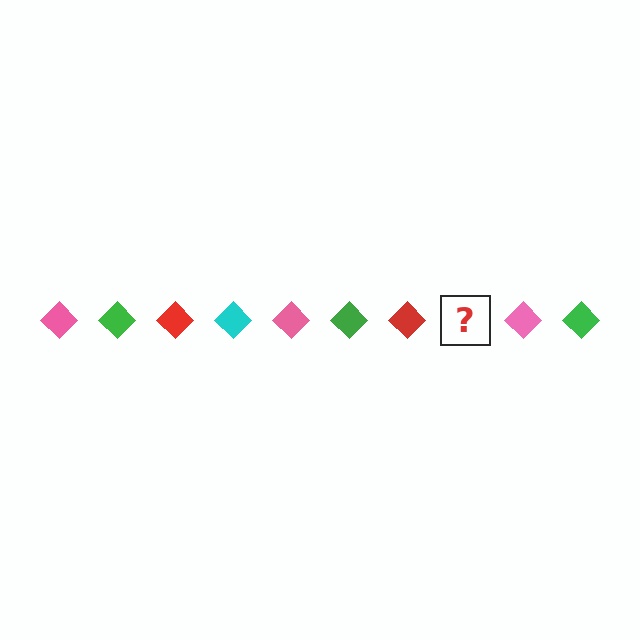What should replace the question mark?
The question mark should be replaced with a cyan diamond.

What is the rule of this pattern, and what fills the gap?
The rule is that the pattern cycles through pink, green, red, cyan diamonds. The gap should be filled with a cyan diamond.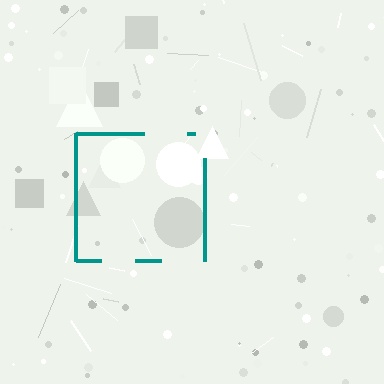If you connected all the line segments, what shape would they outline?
They would outline a square.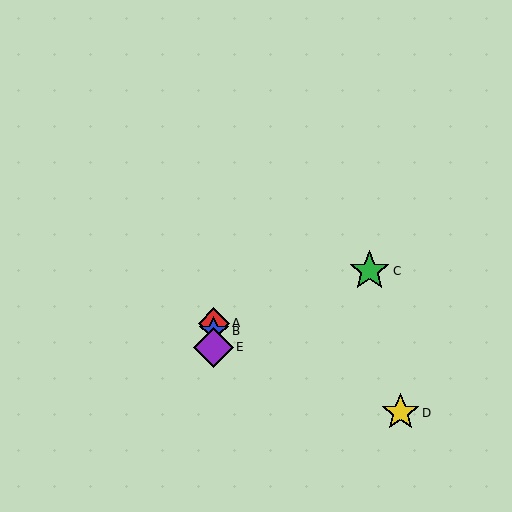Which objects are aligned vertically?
Objects A, B, E are aligned vertically.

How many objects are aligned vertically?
3 objects (A, B, E) are aligned vertically.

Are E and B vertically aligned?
Yes, both are at x≈214.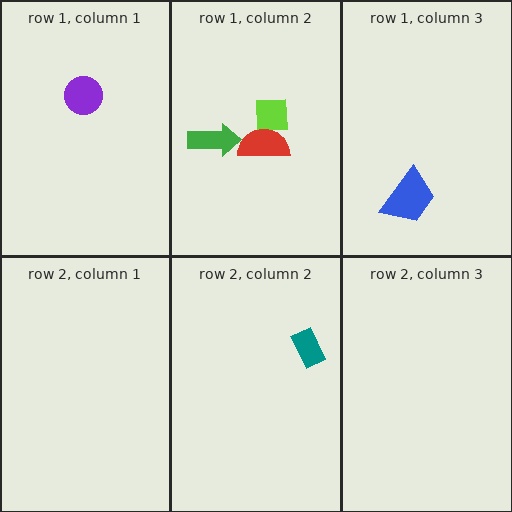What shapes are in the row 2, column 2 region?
The teal rectangle.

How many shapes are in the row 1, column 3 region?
1.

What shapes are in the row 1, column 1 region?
The purple circle.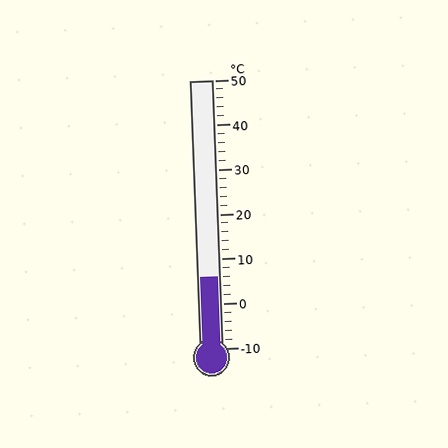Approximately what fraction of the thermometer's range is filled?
The thermometer is filled to approximately 25% of its range.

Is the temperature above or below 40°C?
The temperature is below 40°C.